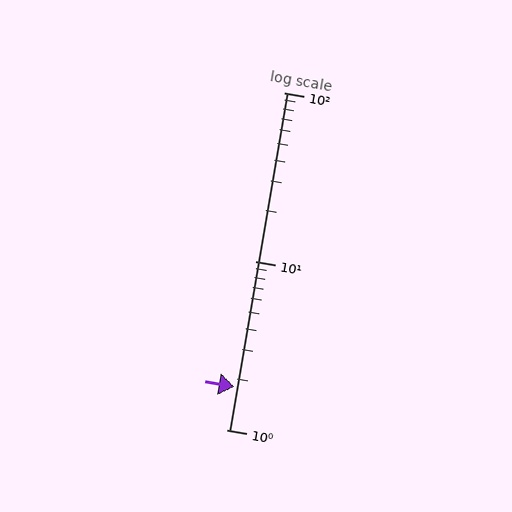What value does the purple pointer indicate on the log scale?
The pointer indicates approximately 1.8.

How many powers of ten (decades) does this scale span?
The scale spans 2 decades, from 1 to 100.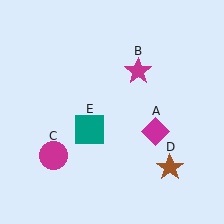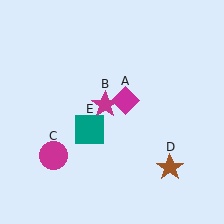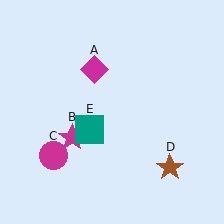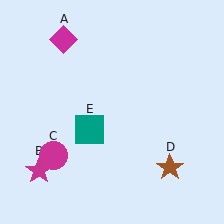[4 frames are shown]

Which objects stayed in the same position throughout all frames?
Magenta circle (object C) and brown star (object D) and teal square (object E) remained stationary.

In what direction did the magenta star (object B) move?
The magenta star (object B) moved down and to the left.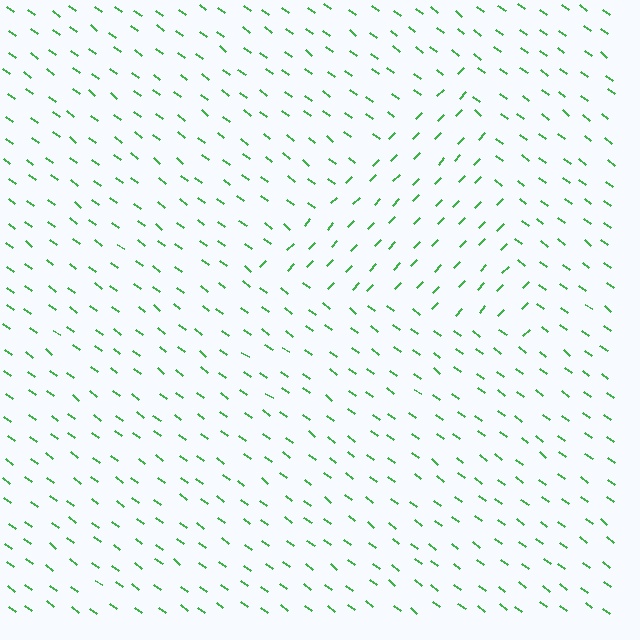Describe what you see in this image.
The image is filled with small green line segments. A triangle region in the image has lines oriented differently from the surrounding lines, creating a visible texture boundary.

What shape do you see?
I see a triangle.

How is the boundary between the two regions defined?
The boundary is defined purely by a change in line orientation (approximately 84 degrees difference). All lines are the same color and thickness.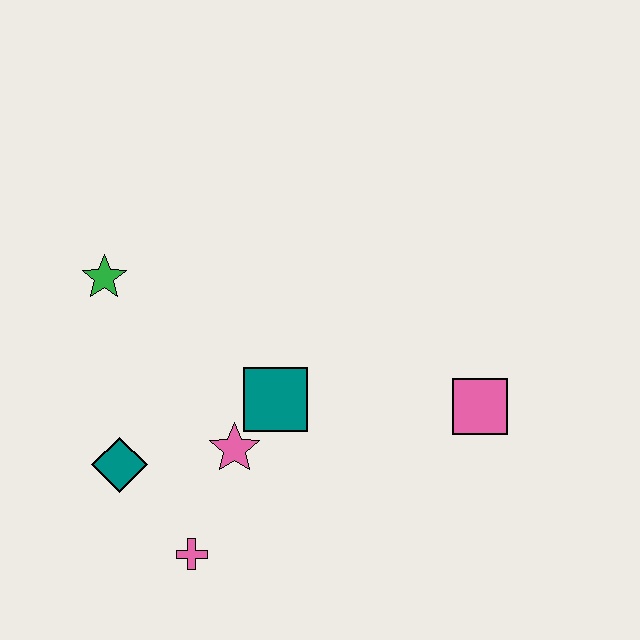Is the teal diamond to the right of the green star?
Yes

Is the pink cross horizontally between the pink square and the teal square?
No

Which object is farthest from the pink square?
The green star is farthest from the pink square.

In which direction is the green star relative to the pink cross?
The green star is above the pink cross.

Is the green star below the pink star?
No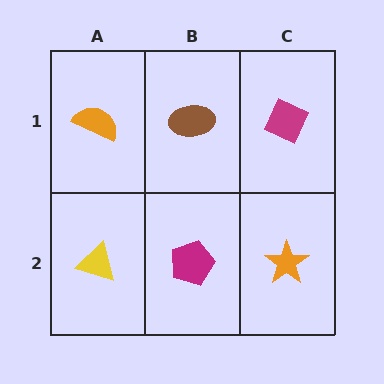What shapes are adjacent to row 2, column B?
A brown ellipse (row 1, column B), a yellow triangle (row 2, column A), an orange star (row 2, column C).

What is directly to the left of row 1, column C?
A brown ellipse.